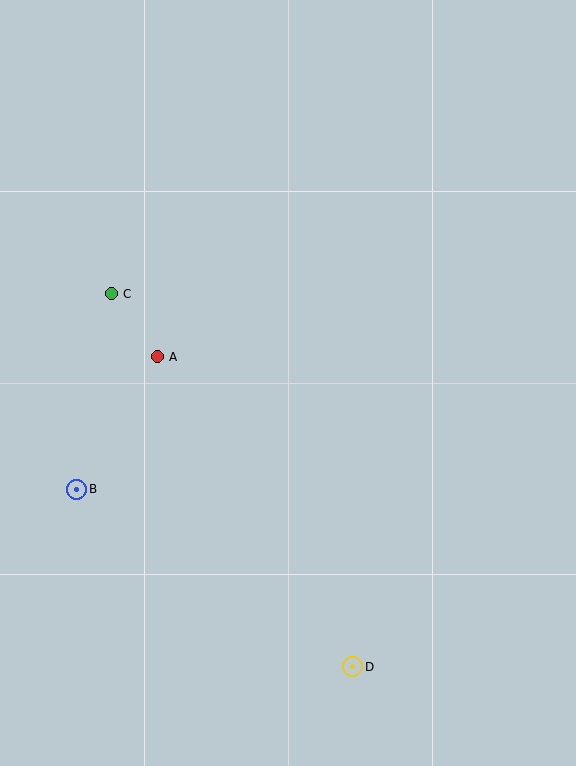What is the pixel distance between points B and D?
The distance between B and D is 328 pixels.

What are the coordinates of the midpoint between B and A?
The midpoint between B and A is at (117, 423).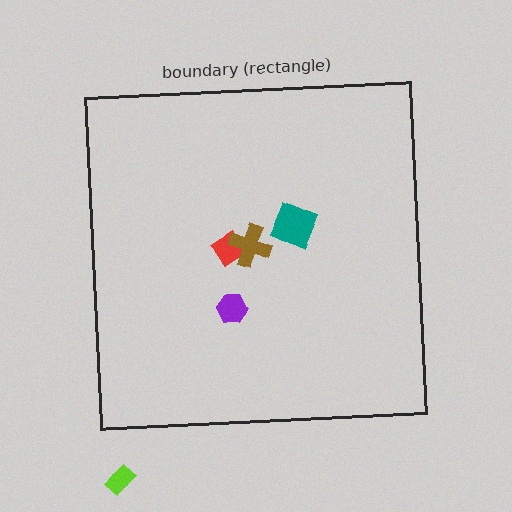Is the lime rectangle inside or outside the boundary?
Outside.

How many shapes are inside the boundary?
4 inside, 1 outside.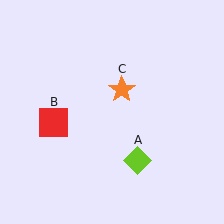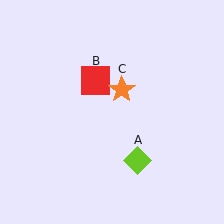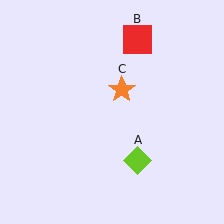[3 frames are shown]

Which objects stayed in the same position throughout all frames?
Lime diamond (object A) and orange star (object C) remained stationary.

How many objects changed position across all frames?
1 object changed position: red square (object B).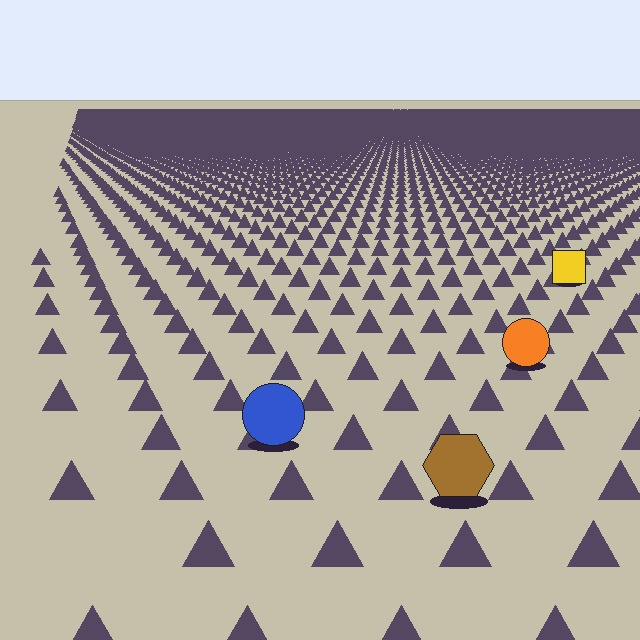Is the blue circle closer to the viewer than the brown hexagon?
No. The brown hexagon is closer — you can tell from the texture gradient: the ground texture is coarser near it.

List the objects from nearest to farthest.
From nearest to farthest: the brown hexagon, the blue circle, the orange circle, the yellow square.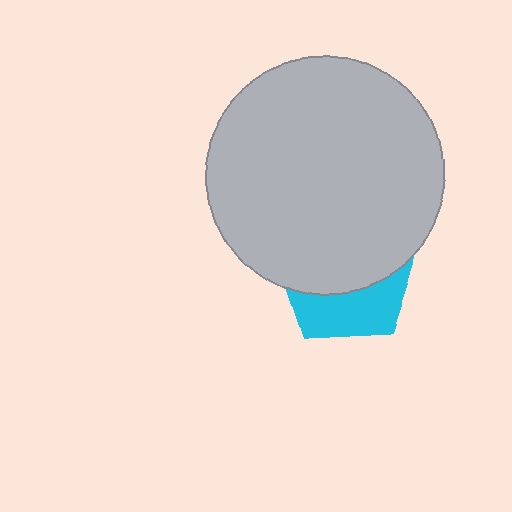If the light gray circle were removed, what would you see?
You would see the complete cyan pentagon.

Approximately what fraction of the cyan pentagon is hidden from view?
Roughly 62% of the cyan pentagon is hidden behind the light gray circle.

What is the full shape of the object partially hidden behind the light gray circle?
The partially hidden object is a cyan pentagon.